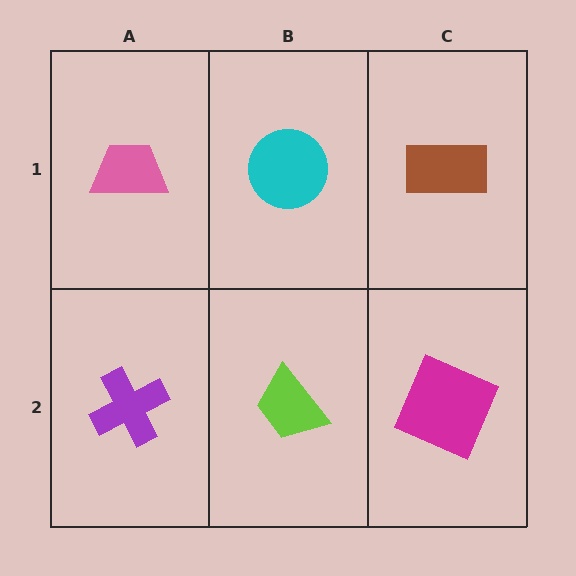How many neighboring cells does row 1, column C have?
2.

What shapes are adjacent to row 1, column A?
A purple cross (row 2, column A), a cyan circle (row 1, column B).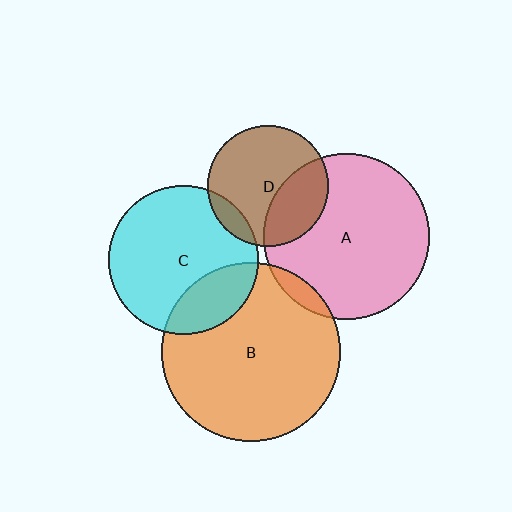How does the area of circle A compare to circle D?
Approximately 1.9 times.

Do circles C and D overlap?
Yes.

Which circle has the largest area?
Circle B (orange).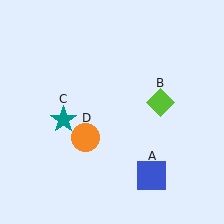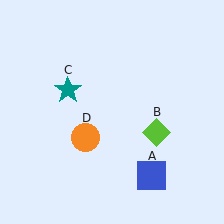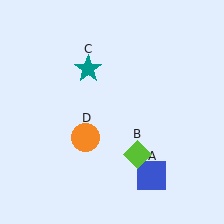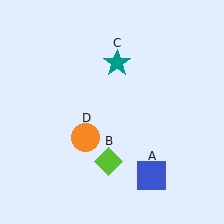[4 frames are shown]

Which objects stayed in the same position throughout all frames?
Blue square (object A) and orange circle (object D) remained stationary.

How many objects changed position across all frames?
2 objects changed position: lime diamond (object B), teal star (object C).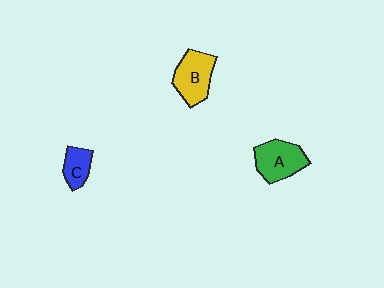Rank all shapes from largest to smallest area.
From largest to smallest: A (green), B (yellow), C (blue).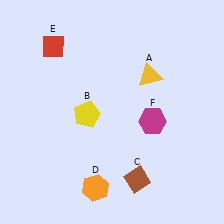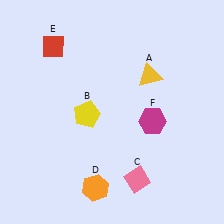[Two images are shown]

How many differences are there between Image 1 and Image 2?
There is 1 difference between the two images.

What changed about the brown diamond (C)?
In Image 1, C is brown. In Image 2, it changed to pink.